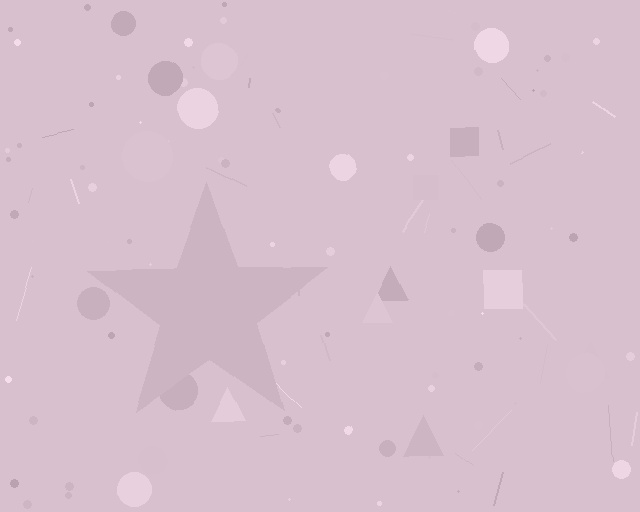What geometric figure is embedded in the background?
A star is embedded in the background.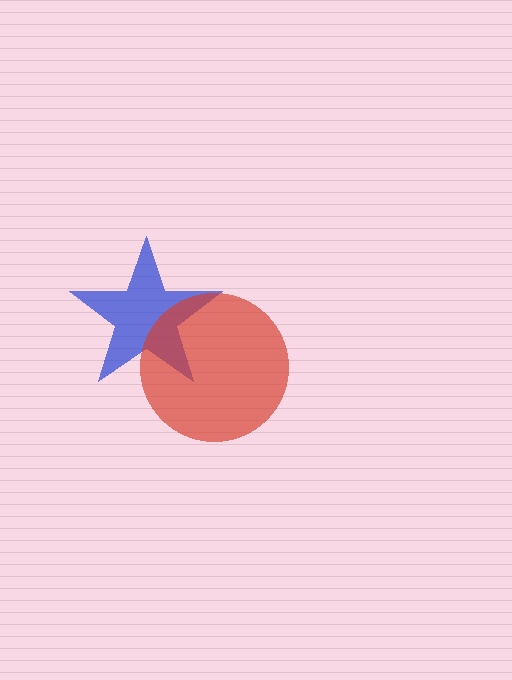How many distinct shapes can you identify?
There are 2 distinct shapes: a blue star, a red circle.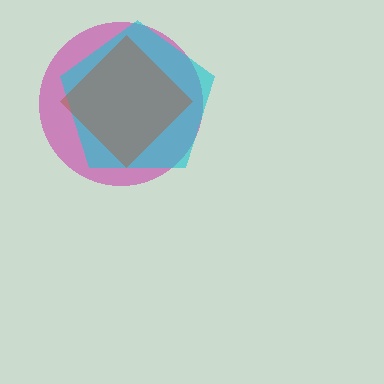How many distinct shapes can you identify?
There are 3 distinct shapes: a magenta circle, a cyan pentagon, a brown diamond.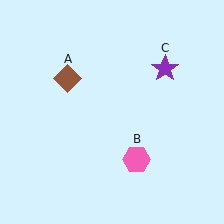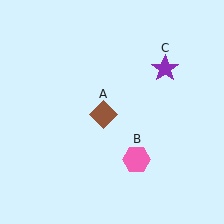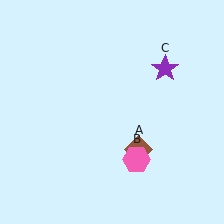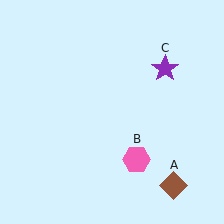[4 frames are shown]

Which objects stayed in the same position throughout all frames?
Pink hexagon (object B) and purple star (object C) remained stationary.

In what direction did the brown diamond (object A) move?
The brown diamond (object A) moved down and to the right.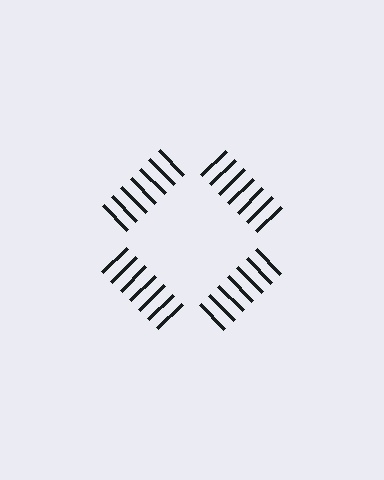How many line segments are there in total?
28 — 7 along each of the 4 edges.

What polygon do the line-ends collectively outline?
An illusory square — the line segments terminate on its edges but no continuous stroke is drawn.